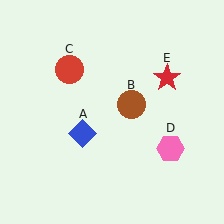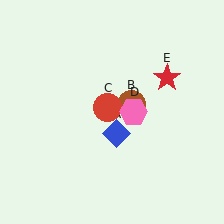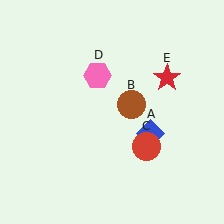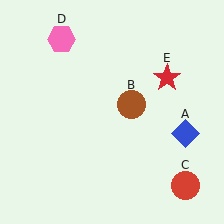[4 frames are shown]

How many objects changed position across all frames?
3 objects changed position: blue diamond (object A), red circle (object C), pink hexagon (object D).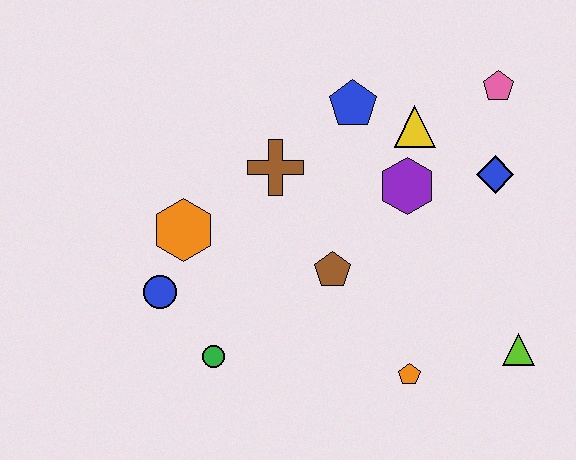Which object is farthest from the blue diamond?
The blue circle is farthest from the blue diamond.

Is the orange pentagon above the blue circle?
No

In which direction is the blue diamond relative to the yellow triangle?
The blue diamond is to the right of the yellow triangle.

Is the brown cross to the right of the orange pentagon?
No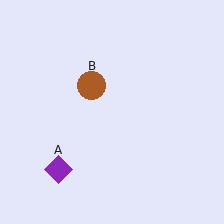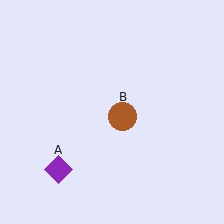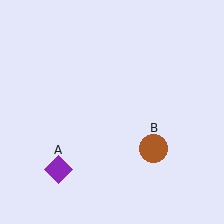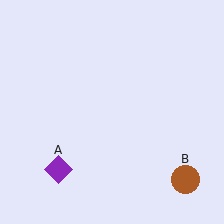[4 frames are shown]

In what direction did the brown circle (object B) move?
The brown circle (object B) moved down and to the right.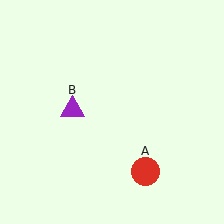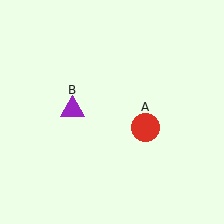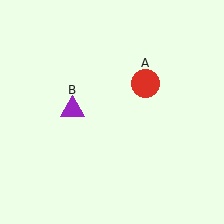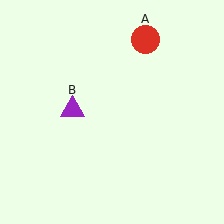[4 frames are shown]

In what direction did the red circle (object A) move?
The red circle (object A) moved up.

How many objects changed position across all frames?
1 object changed position: red circle (object A).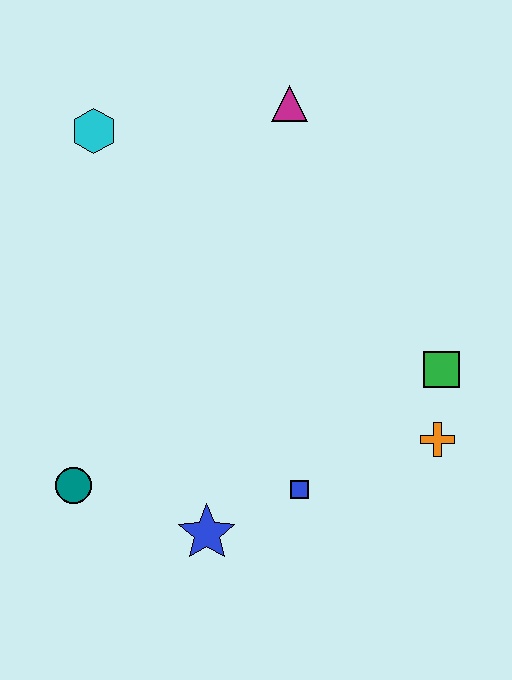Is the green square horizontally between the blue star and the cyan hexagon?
No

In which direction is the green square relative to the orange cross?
The green square is above the orange cross.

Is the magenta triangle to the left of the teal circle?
No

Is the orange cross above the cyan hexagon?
No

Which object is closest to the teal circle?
The blue star is closest to the teal circle.